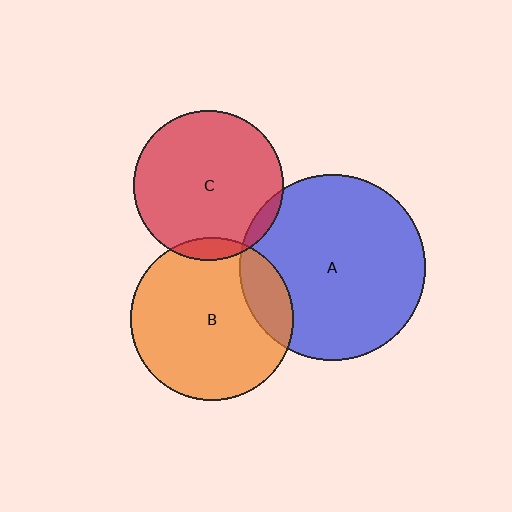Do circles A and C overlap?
Yes.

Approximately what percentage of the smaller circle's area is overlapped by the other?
Approximately 5%.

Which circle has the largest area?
Circle A (blue).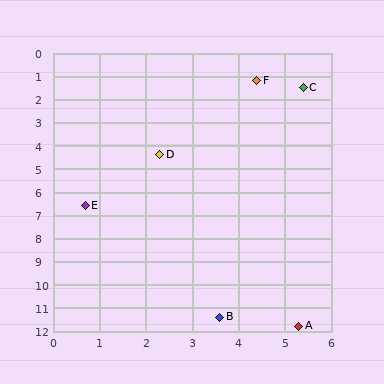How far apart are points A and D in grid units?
Points A and D are about 8.0 grid units apart.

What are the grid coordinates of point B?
Point B is at approximately (3.6, 11.4).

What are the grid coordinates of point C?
Point C is at approximately (5.4, 1.5).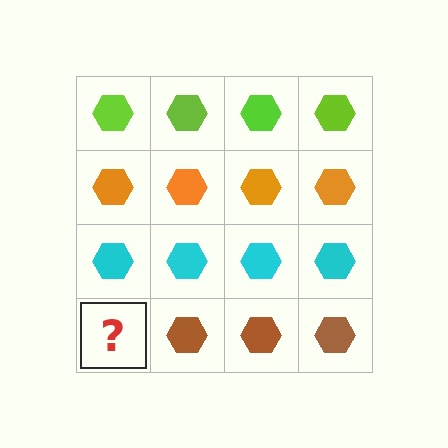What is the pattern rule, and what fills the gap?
The rule is that each row has a consistent color. The gap should be filled with a brown hexagon.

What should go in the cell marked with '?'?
The missing cell should contain a brown hexagon.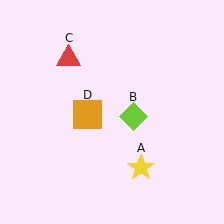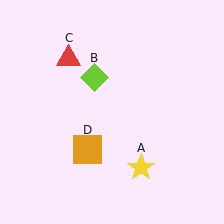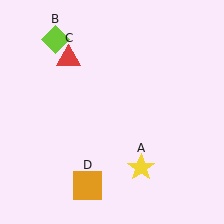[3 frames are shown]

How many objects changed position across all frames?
2 objects changed position: lime diamond (object B), orange square (object D).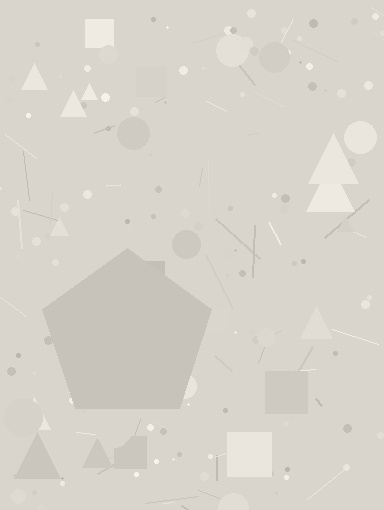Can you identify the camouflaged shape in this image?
The camouflaged shape is a pentagon.